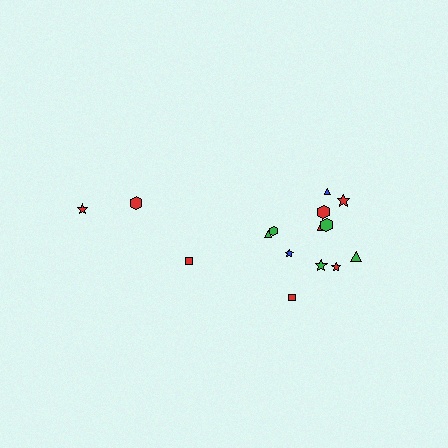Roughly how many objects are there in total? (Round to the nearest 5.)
Roughly 15 objects in total.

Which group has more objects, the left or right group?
The right group.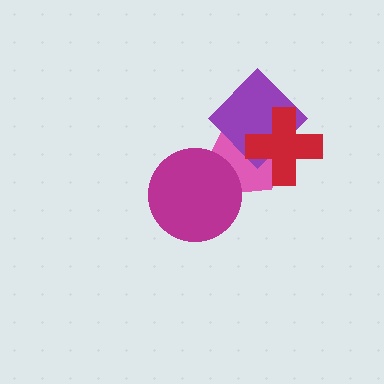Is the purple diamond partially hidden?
Yes, it is partially covered by another shape.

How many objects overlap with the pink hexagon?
3 objects overlap with the pink hexagon.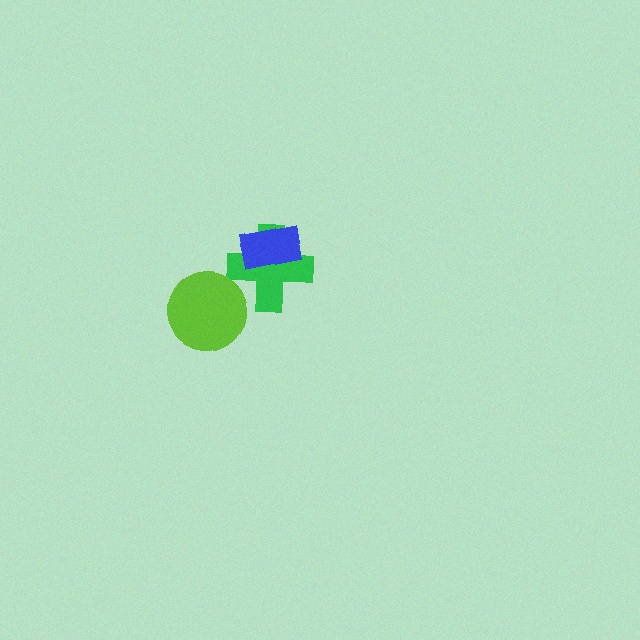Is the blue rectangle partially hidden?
No, no other shape covers it.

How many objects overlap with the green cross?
1 object overlaps with the green cross.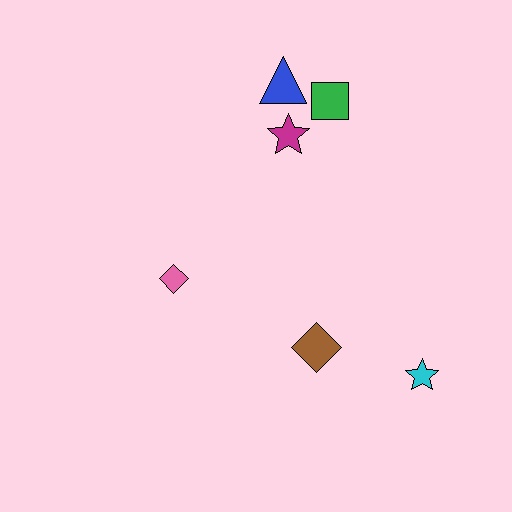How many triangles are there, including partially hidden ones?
There is 1 triangle.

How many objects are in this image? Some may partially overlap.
There are 6 objects.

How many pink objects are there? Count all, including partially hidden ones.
There is 1 pink object.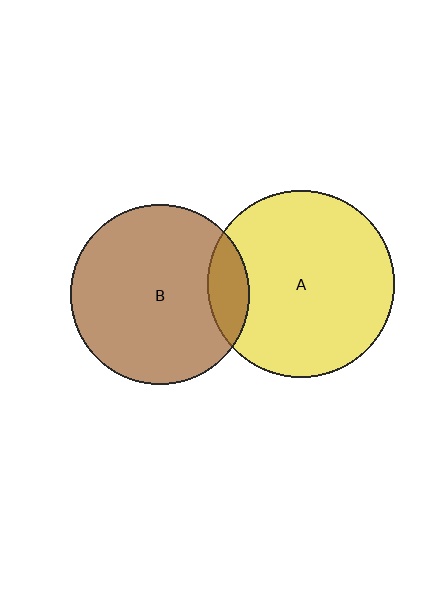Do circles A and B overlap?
Yes.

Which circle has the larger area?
Circle A (yellow).